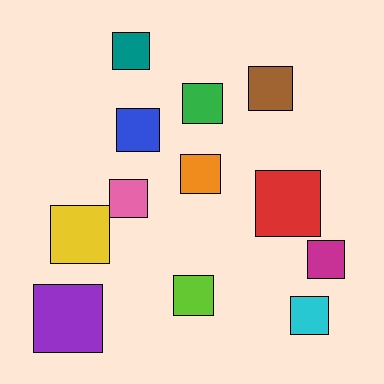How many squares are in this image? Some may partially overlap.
There are 12 squares.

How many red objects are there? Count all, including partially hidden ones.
There is 1 red object.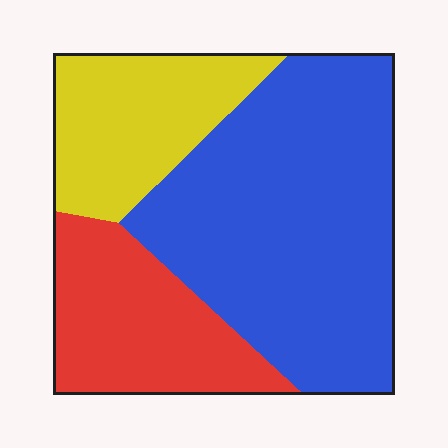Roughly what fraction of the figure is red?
Red covers roughly 25% of the figure.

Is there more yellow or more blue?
Blue.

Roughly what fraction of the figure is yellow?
Yellow covers around 20% of the figure.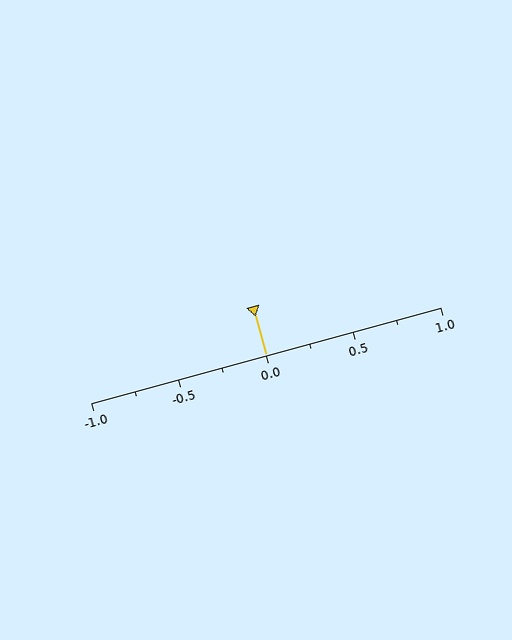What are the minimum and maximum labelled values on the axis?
The axis runs from -1.0 to 1.0.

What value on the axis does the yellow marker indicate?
The marker indicates approximately 0.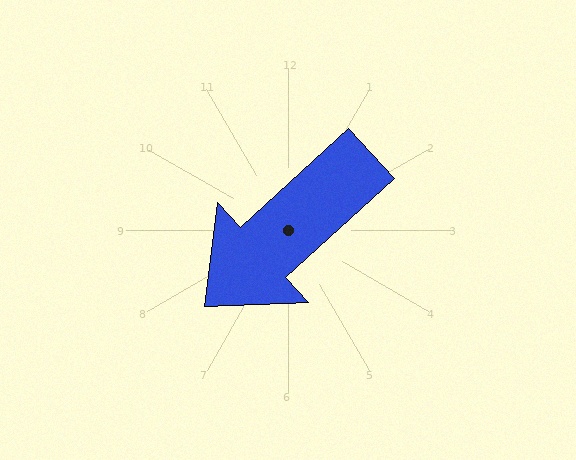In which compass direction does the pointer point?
Southwest.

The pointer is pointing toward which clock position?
Roughly 8 o'clock.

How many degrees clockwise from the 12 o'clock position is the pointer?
Approximately 228 degrees.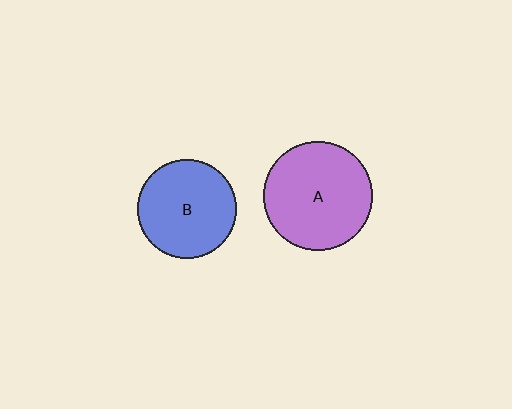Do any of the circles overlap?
No, none of the circles overlap.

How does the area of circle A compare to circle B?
Approximately 1.2 times.